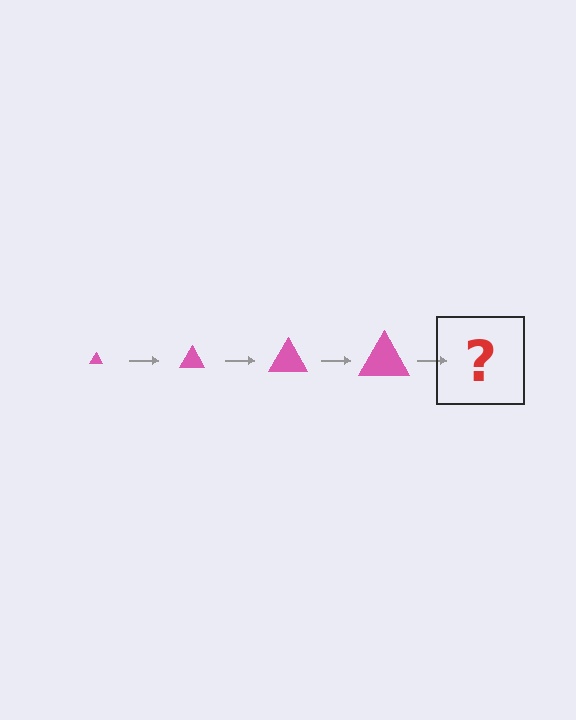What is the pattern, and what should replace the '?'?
The pattern is that the triangle gets progressively larger each step. The '?' should be a pink triangle, larger than the previous one.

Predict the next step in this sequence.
The next step is a pink triangle, larger than the previous one.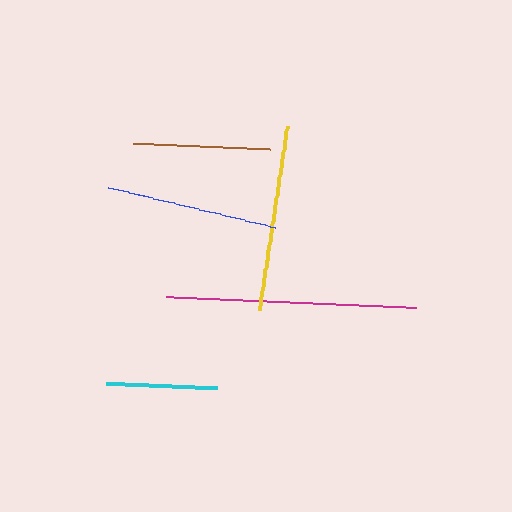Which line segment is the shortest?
The cyan line is the shortest at approximately 110 pixels.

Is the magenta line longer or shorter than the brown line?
The magenta line is longer than the brown line.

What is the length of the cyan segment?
The cyan segment is approximately 110 pixels long.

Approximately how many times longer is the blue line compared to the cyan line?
The blue line is approximately 1.6 times the length of the cyan line.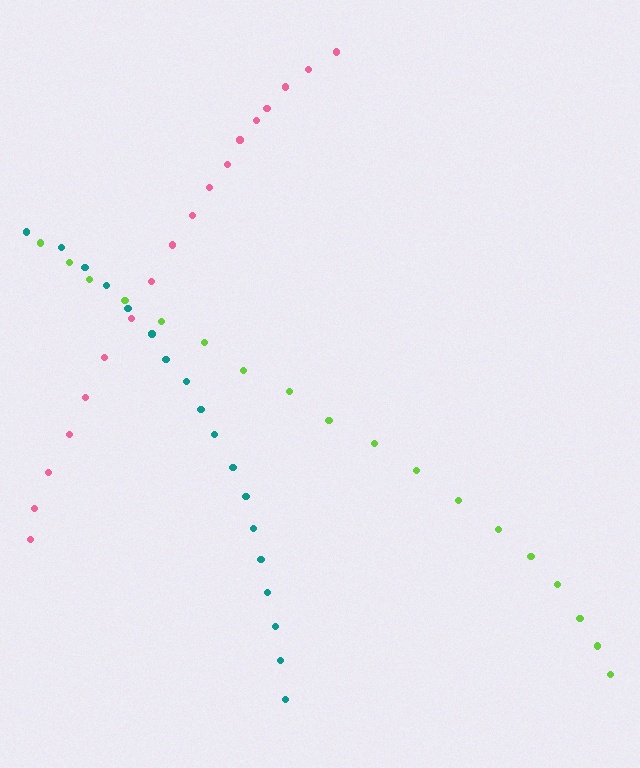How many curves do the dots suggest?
There are 3 distinct paths.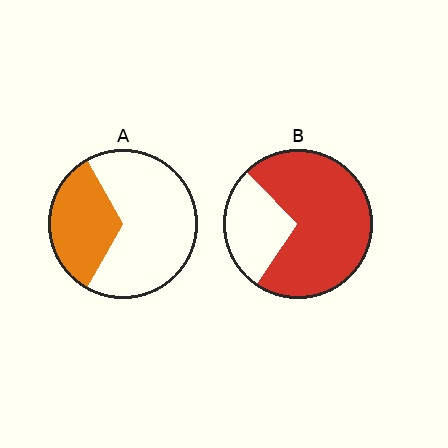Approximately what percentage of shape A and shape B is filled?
A is approximately 35% and B is approximately 70%.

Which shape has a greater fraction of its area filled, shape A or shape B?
Shape B.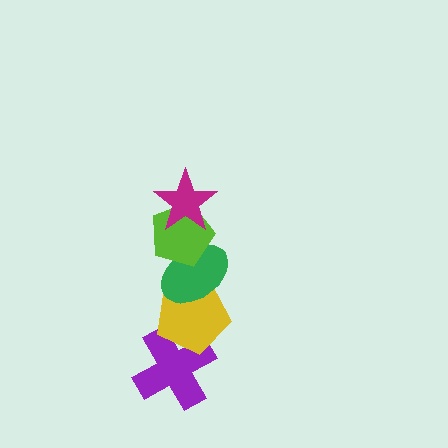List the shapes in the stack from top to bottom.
From top to bottom: the magenta star, the lime pentagon, the green ellipse, the yellow pentagon, the purple cross.